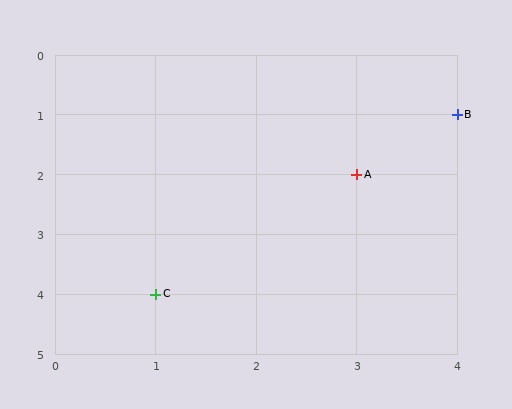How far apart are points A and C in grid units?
Points A and C are 2 columns and 2 rows apart (about 2.8 grid units diagonally).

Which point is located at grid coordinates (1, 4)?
Point C is at (1, 4).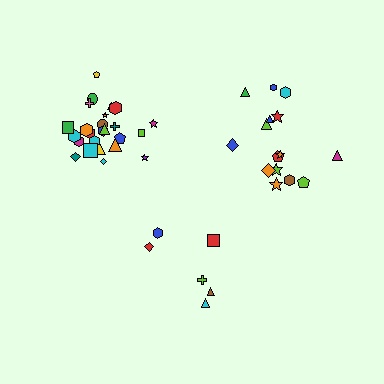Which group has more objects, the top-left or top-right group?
The top-left group.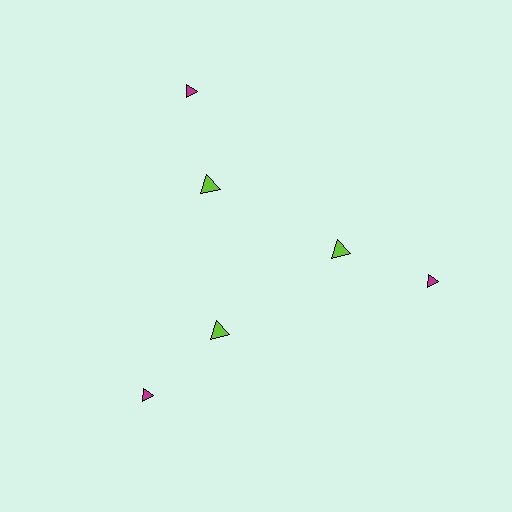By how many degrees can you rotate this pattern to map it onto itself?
The pattern maps onto itself every 120 degrees of rotation.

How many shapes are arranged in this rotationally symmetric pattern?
There are 6 shapes, arranged in 3 groups of 2.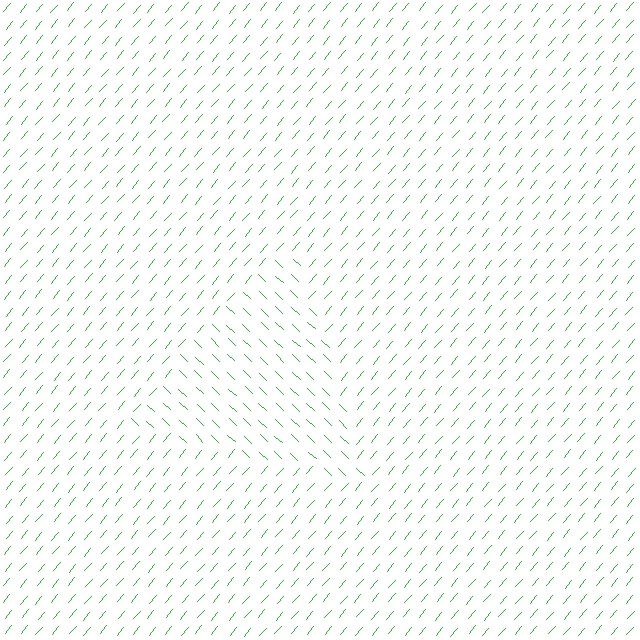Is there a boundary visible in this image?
Yes, there is a texture boundary formed by a change in line orientation.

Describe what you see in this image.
The image is filled with small green line segments. A triangle region in the image has lines oriented differently from the surrounding lines, creating a visible texture boundary.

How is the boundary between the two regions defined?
The boundary is defined purely by a change in line orientation (approximately 87 degrees difference). All lines are the same color and thickness.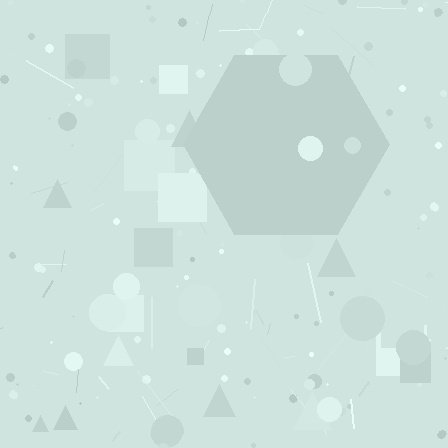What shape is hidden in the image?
A hexagon is hidden in the image.